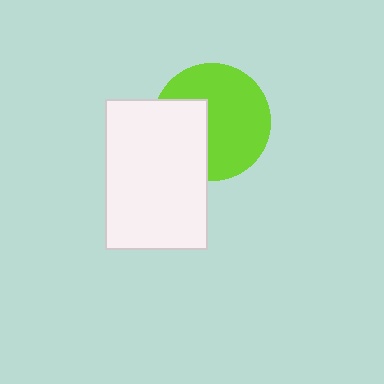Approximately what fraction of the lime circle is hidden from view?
Roughly 33% of the lime circle is hidden behind the white rectangle.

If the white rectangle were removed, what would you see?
You would see the complete lime circle.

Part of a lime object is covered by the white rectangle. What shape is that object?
It is a circle.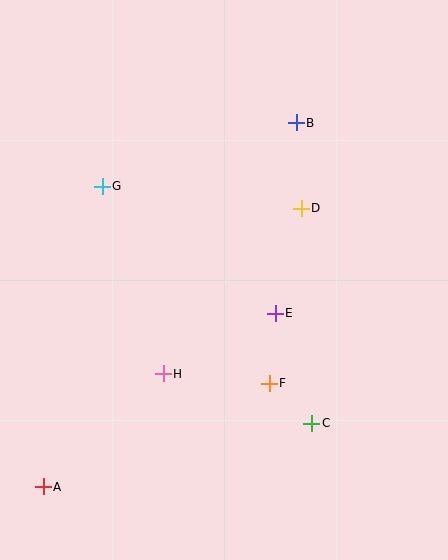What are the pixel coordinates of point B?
Point B is at (296, 123).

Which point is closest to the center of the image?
Point E at (275, 313) is closest to the center.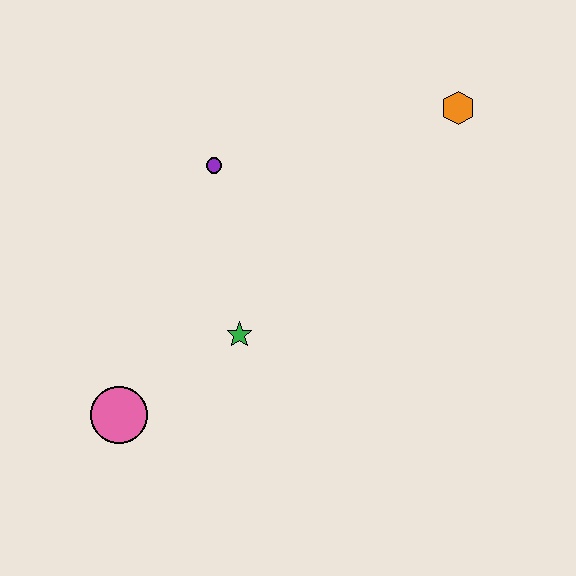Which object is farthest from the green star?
The orange hexagon is farthest from the green star.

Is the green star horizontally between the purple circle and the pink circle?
No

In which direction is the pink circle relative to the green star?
The pink circle is to the left of the green star.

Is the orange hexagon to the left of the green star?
No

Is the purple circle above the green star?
Yes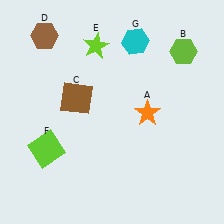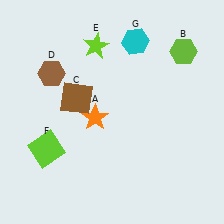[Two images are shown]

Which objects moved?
The objects that moved are: the orange star (A), the brown hexagon (D).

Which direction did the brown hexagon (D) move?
The brown hexagon (D) moved down.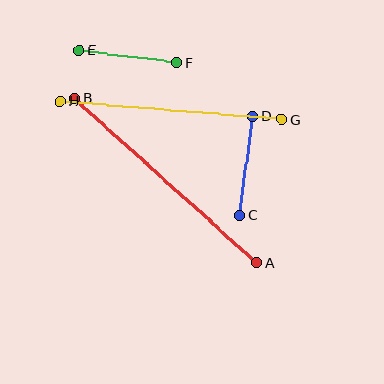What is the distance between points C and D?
The distance is approximately 100 pixels.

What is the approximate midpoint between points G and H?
The midpoint is at approximately (171, 110) pixels.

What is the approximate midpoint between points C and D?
The midpoint is at approximately (246, 166) pixels.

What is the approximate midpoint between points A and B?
The midpoint is at approximately (166, 181) pixels.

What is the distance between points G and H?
The distance is approximately 222 pixels.